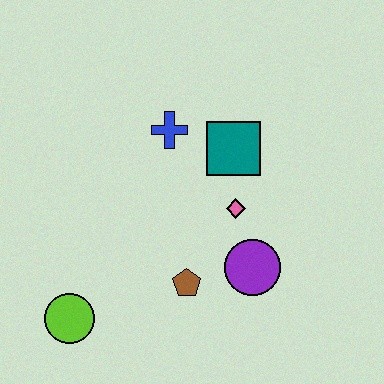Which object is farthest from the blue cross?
The lime circle is farthest from the blue cross.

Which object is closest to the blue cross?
The teal square is closest to the blue cross.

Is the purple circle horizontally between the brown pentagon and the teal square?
No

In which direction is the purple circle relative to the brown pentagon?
The purple circle is to the right of the brown pentagon.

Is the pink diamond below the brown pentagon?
No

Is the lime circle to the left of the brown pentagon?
Yes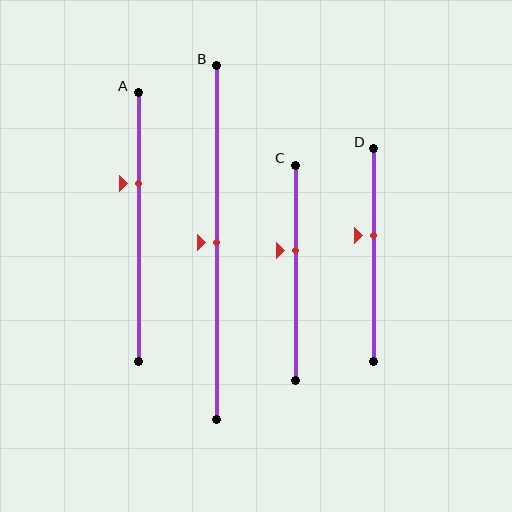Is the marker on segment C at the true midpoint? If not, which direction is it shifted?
No, the marker on segment C is shifted upward by about 10% of the segment length.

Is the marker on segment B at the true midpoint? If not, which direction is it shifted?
Yes, the marker on segment B is at the true midpoint.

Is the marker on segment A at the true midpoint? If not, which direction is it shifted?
No, the marker on segment A is shifted upward by about 16% of the segment length.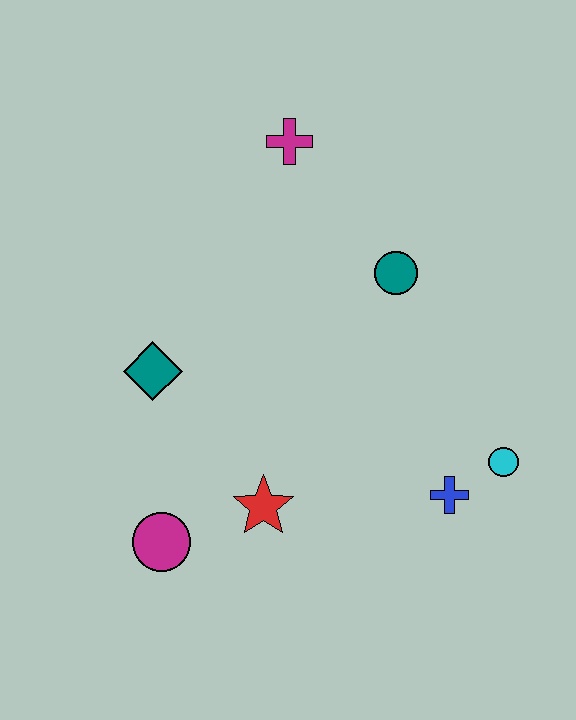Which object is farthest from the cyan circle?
The magenta cross is farthest from the cyan circle.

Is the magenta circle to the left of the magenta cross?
Yes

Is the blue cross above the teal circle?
No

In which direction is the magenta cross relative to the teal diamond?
The magenta cross is above the teal diamond.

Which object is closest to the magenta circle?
The red star is closest to the magenta circle.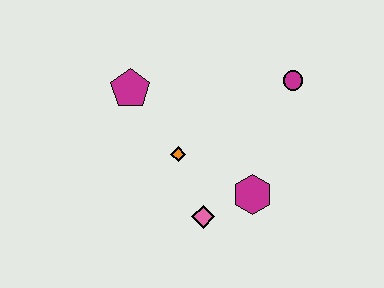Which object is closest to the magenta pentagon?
The orange diamond is closest to the magenta pentagon.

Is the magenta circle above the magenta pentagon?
Yes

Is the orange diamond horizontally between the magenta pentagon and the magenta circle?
Yes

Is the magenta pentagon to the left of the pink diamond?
Yes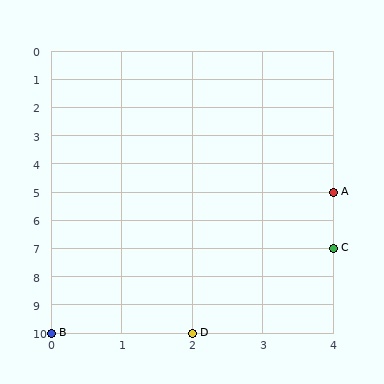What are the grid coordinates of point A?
Point A is at grid coordinates (4, 5).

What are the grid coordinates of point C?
Point C is at grid coordinates (4, 7).